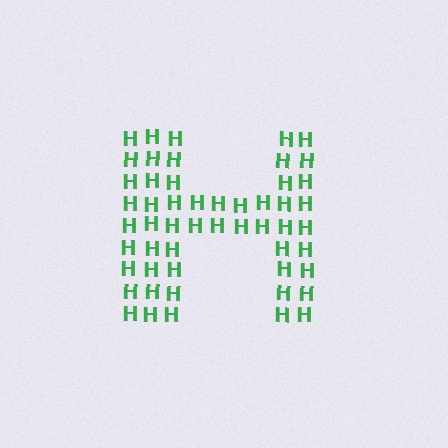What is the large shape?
The large shape is the letter H.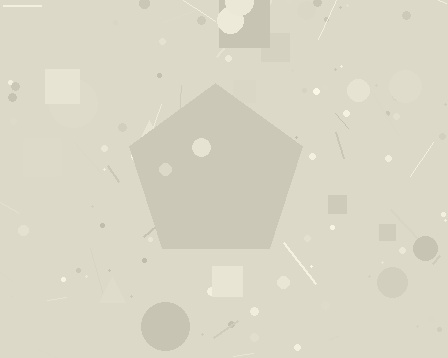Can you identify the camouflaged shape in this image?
The camouflaged shape is a pentagon.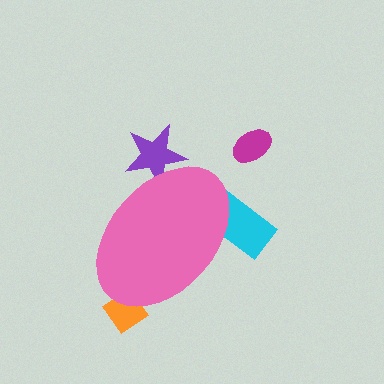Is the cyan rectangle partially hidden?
Yes, the cyan rectangle is partially hidden behind the pink ellipse.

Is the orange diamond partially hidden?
Yes, the orange diamond is partially hidden behind the pink ellipse.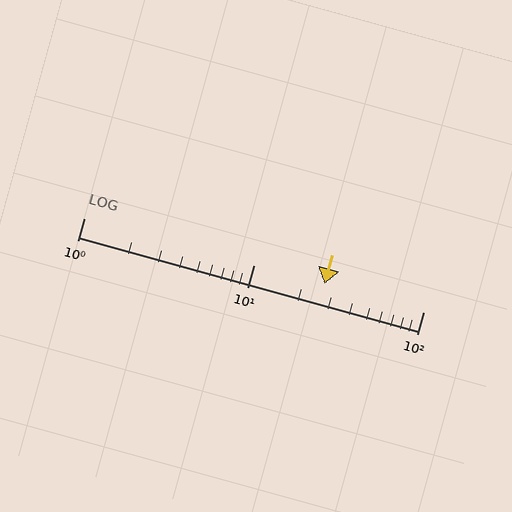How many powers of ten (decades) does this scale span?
The scale spans 2 decades, from 1 to 100.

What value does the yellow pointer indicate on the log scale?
The pointer indicates approximately 26.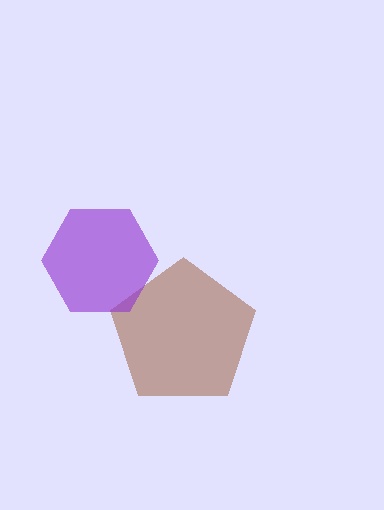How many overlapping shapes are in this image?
There are 2 overlapping shapes in the image.